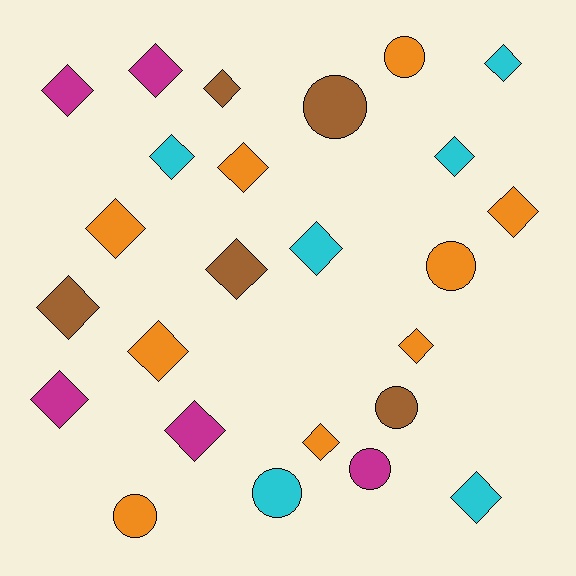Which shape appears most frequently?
Diamond, with 18 objects.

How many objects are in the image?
There are 25 objects.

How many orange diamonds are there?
There are 6 orange diamonds.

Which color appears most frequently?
Orange, with 9 objects.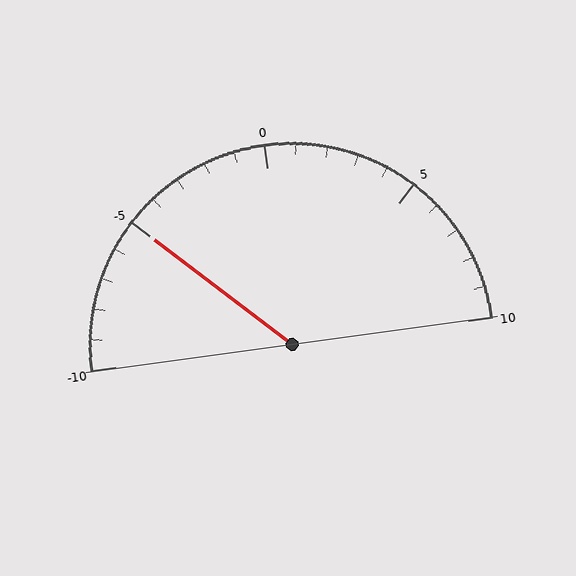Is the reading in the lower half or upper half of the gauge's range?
The reading is in the lower half of the range (-10 to 10).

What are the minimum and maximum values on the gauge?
The gauge ranges from -10 to 10.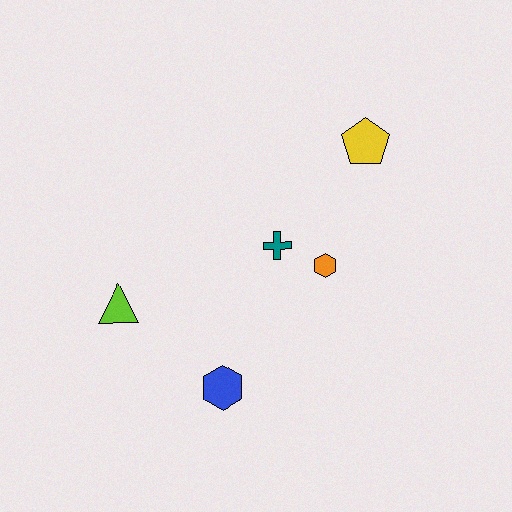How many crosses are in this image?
There is 1 cross.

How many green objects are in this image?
There are no green objects.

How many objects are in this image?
There are 5 objects.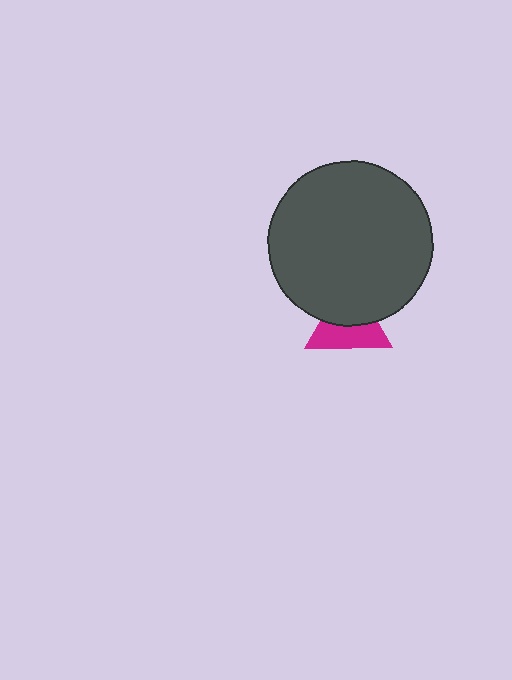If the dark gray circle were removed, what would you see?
You would see the complete magenta triangle.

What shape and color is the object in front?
The object in front is a dark gray circle.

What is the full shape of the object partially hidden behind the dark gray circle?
The partially hidden object is a magenta triangle.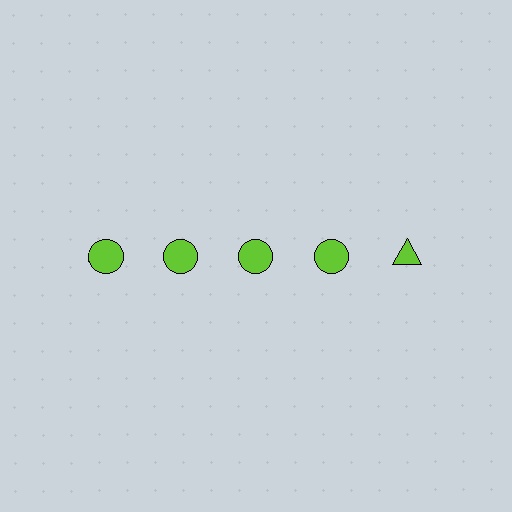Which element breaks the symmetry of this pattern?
The lime triangle in the top row, rightmost column breaks the symmetry. All other shapes are lime circles.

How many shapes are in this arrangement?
There are 5 shapes arranged in a grid pattern.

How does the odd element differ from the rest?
It has a different shape: triangle instead of circle.